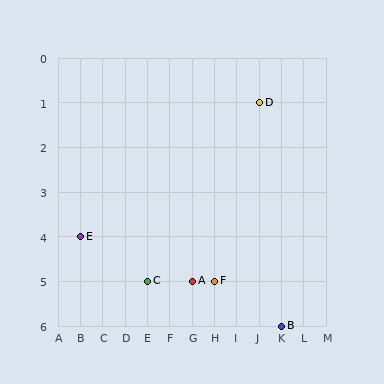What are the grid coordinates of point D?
Point D is at grid coordinates (J, 1).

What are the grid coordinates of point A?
Point A is at grid coordinates (G, 5).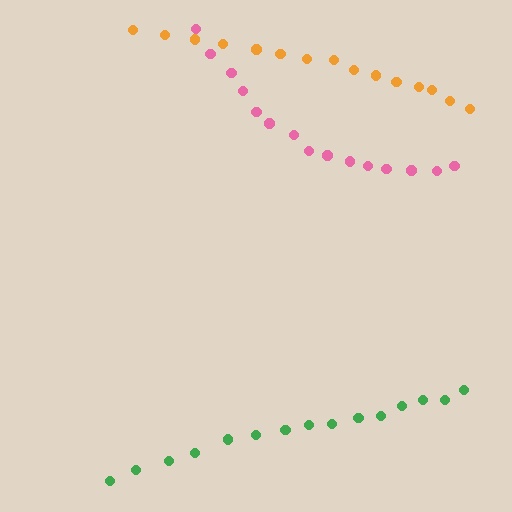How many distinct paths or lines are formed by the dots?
There are 3 distinct paths.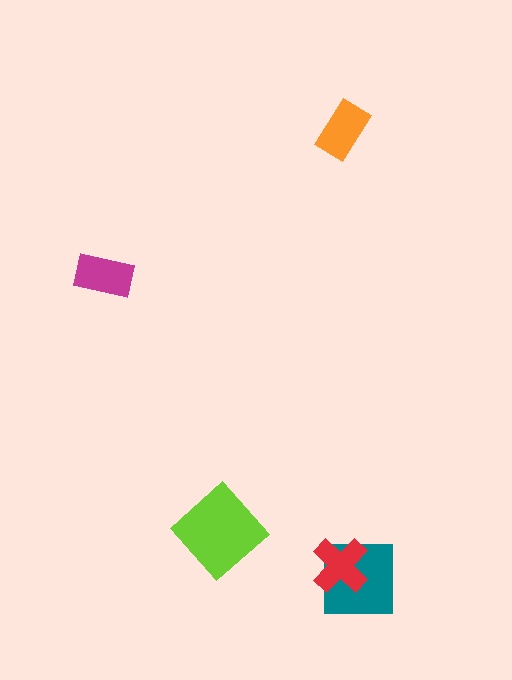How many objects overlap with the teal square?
1 object overlaps with the teal square.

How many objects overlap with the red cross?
1 object overlaps with the red cross.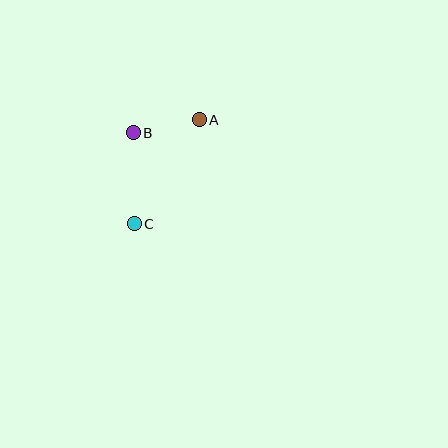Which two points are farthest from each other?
Points A and C are farthest from each other.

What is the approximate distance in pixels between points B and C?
The distance between B and C is approximately 91 pixels.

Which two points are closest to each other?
Points A and B are closest to each other.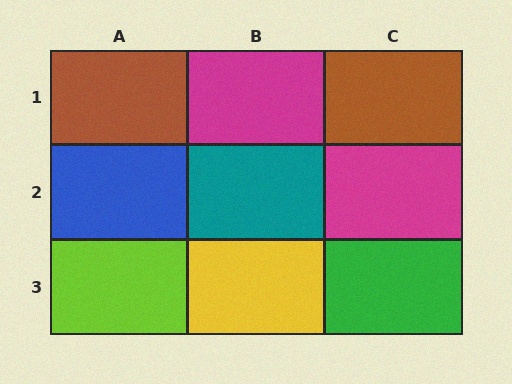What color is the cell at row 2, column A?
Blue.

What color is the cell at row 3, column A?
Lime.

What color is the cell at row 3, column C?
Green.